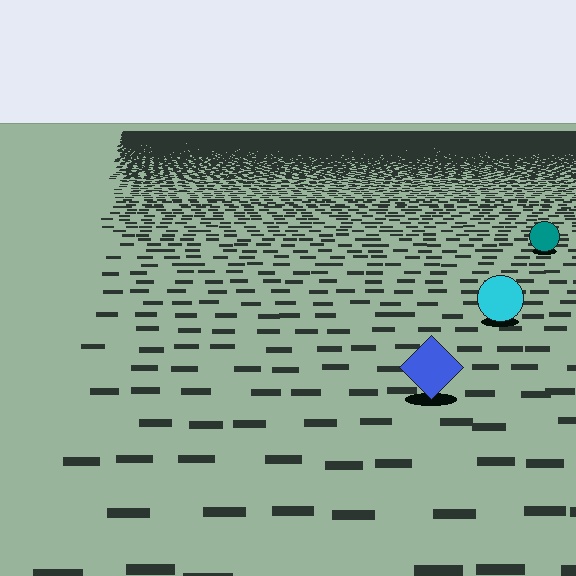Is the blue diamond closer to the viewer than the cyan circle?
Yes. The blue diamond is closer — you can tell from the texture gradient: the ground texture is coarser near it.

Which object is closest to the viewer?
The blue diamond is closest. The texture marks near it are larger and more spread out.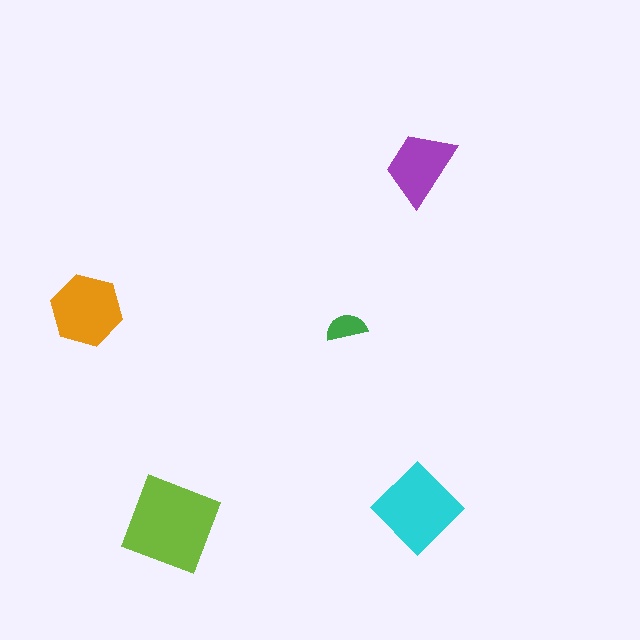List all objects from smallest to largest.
The green semicircle, the purple trapezoid, the orange hexagon, the cyan diamond, the lime diamond.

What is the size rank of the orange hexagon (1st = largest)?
3rd.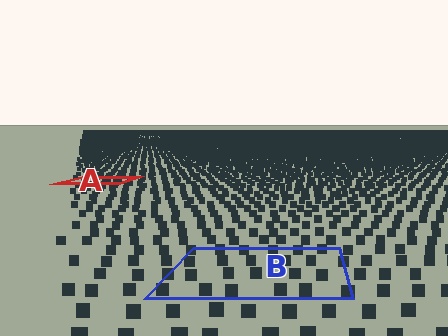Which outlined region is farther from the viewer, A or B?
Region A is farther from the viewer — the texture elements inside it appear smaller and more densely packed.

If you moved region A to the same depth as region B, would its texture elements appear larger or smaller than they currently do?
They would appear larger. At a closer depth, the same texture elements are projected at a bigger on-screen size.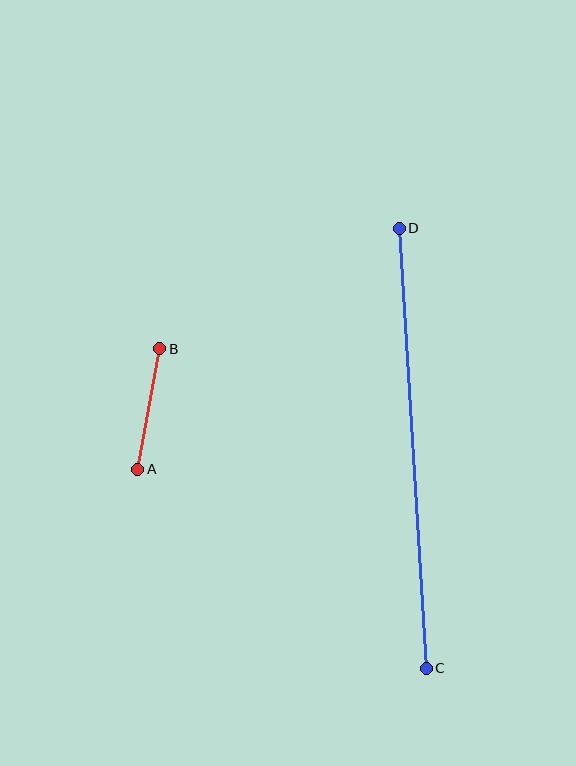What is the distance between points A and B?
The distance is approximately 123 pixels.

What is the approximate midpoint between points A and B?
The midpoint is at approximately (149, 409) pixels.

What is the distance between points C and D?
The distance is approximately 440 pixels.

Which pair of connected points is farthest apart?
Points C and D are farthest apart.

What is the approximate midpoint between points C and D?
The midpoint is at approximately (413, 448) pixels.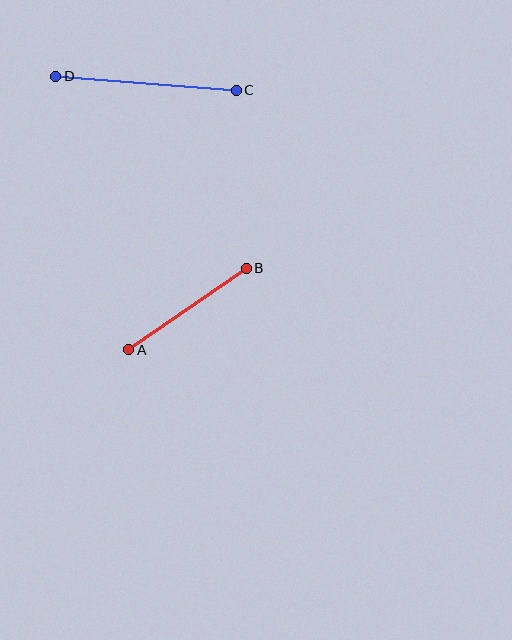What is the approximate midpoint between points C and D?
The midpoint is at approximately (146, 83) pixels.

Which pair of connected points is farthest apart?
Points C and D are farthest apart.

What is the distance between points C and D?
The distance is approximately 181 pixels.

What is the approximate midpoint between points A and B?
The midpoint is at approximately (187, 309) pixels.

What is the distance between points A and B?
The distance is approximately 143 pixels.